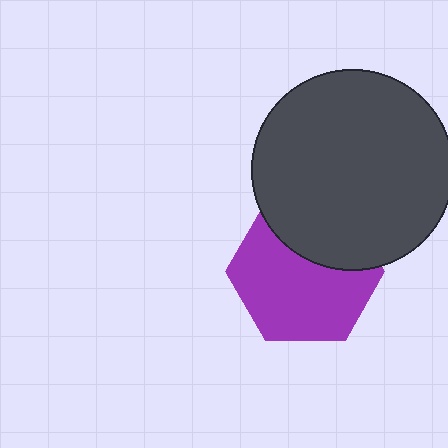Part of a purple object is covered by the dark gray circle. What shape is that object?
It is a hexagon.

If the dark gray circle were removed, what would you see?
You would see the complete purple hexagon.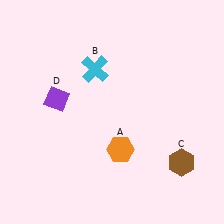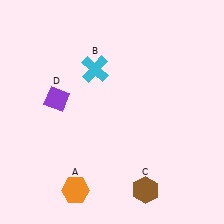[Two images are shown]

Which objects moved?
The objects that moved are: the orange hexagon (A), the brown hexagon (C).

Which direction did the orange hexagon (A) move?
The orange hexagon (A) moved left.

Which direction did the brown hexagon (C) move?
The brown hexagon (C) moved left.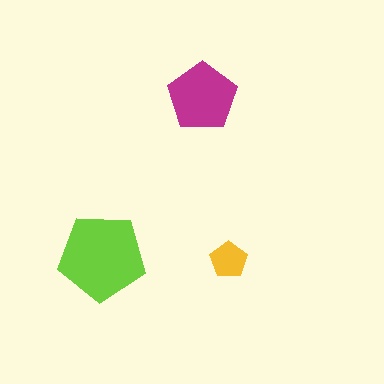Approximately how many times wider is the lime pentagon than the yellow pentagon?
About 2.5 times wider.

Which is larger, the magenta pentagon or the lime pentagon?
The lime one.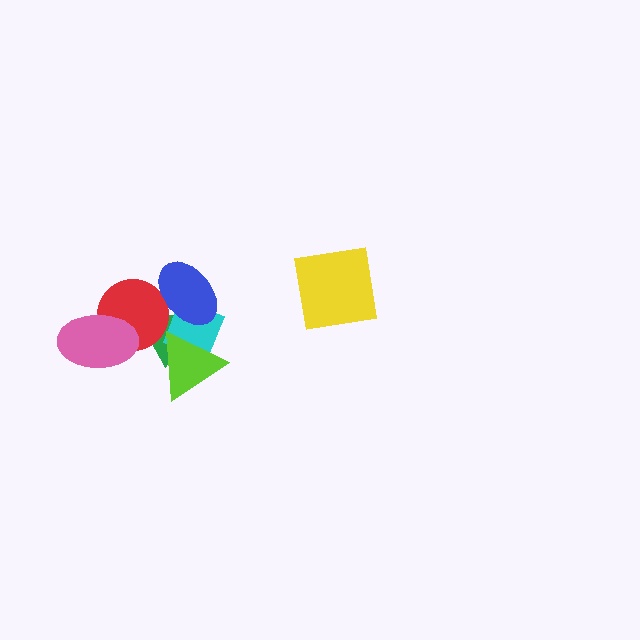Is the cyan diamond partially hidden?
Yes, it is partially covered by another shape.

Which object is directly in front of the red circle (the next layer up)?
The blue ellipse is directly in front of the red circle.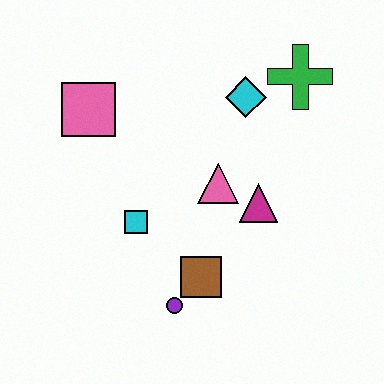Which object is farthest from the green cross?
The purple circle is farthest from the green cross.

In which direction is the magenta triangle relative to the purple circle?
The magenta triangle is above the purple circle.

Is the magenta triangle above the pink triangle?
No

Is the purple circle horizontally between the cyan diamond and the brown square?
No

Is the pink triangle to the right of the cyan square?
Yes